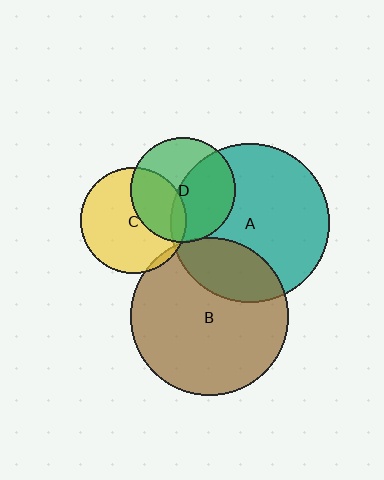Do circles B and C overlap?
Yes.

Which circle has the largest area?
Circle A (teal).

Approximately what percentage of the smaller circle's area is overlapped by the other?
Approximately 5%.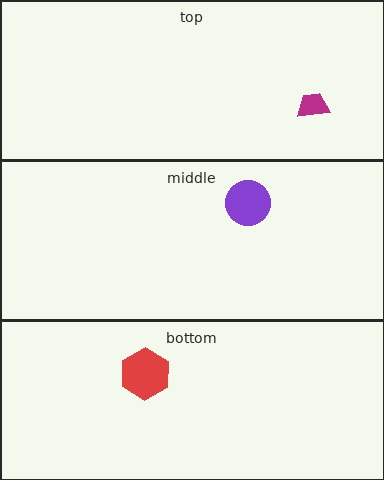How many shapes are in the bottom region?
1.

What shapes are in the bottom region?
The red hexagon.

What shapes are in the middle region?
The purple circle.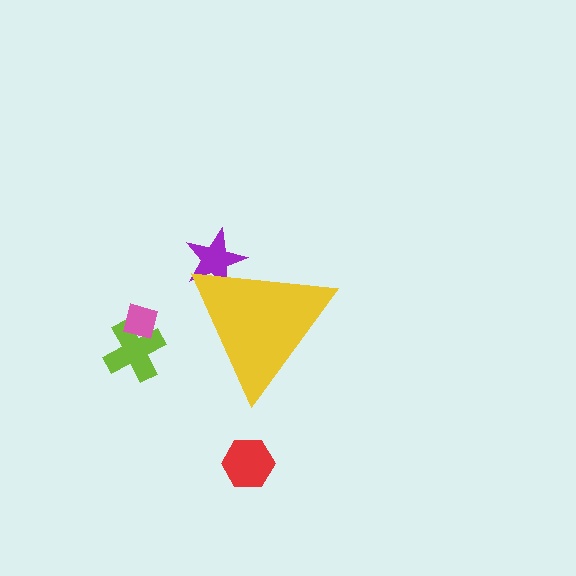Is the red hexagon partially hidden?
No, the red hexagon is fully visible.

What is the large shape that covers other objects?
A yellow triangle.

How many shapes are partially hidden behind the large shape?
1 shape is partially hidden.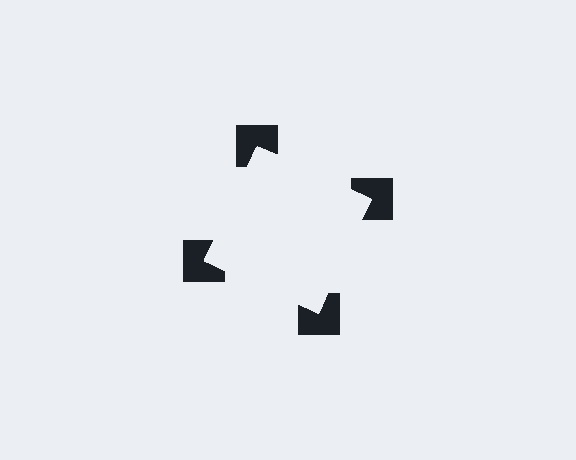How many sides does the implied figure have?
4 sides.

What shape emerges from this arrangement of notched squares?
An illusory square — its edges are inferred from the aligned wedge cuts in the notched squares, not physically drawn.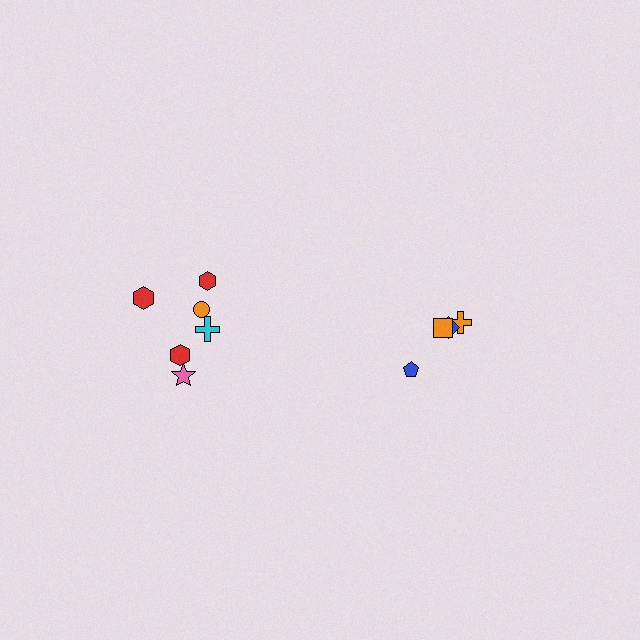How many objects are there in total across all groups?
There are 10 objects.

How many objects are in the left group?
There are 6 objects.